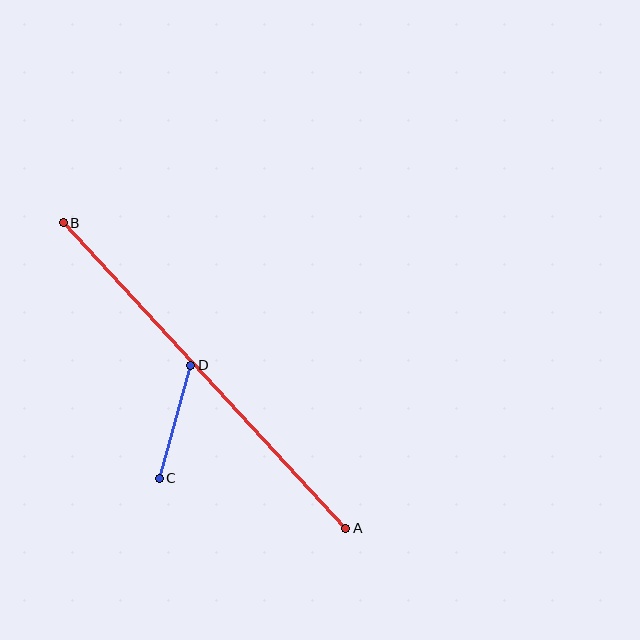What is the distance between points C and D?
The distance is approximately 118 pixels.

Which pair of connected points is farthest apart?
Points A and B are farthest apart.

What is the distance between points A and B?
The distance is approximately 416 pixels.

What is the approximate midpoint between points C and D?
The midpoint is at approximately (175, 422) pixels.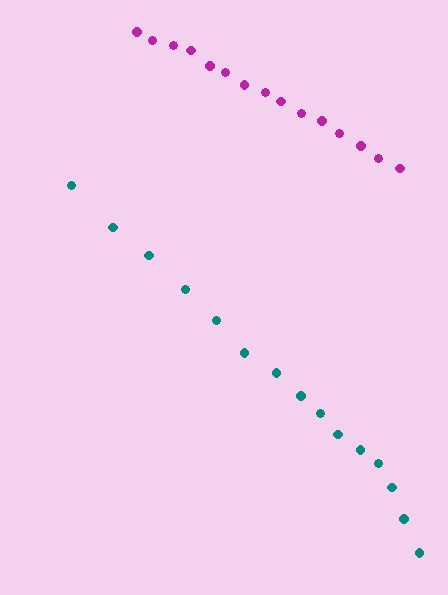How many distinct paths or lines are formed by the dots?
There are 2 distinct paths.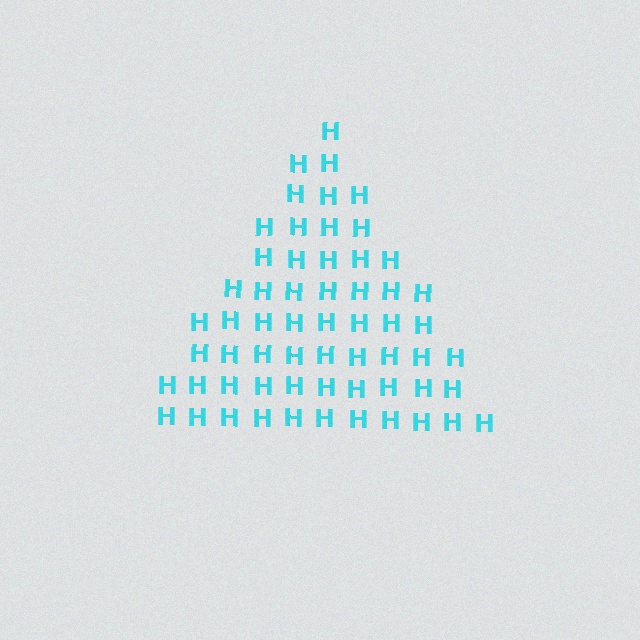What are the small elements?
The small elements are letter H's.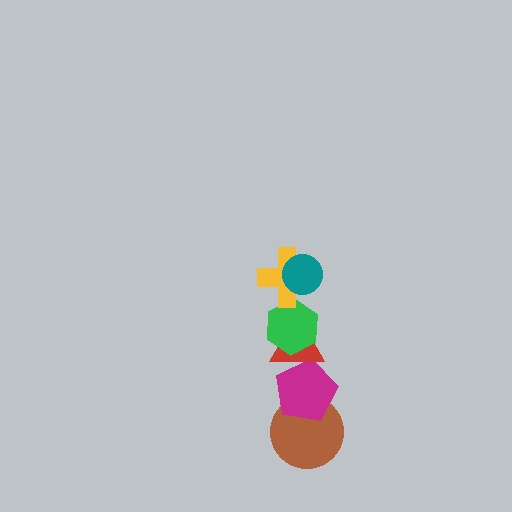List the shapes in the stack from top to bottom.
From top to bottom: the teal circle, the yellow cross, the green hexagon, the red triangle, the magenta pentagon, the brown circle.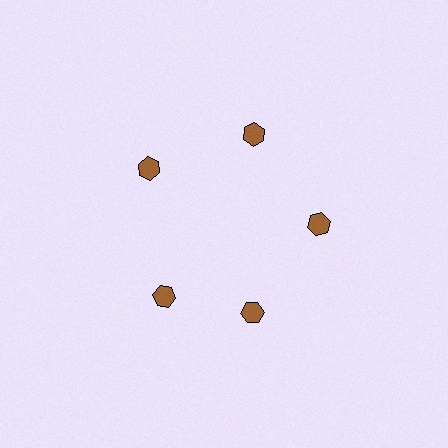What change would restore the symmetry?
The symmetry would be restored by rotating it back into even spacing with its neighbors so that all 5 hexagons sit at equal angles and equal distance from the center.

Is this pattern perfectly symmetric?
No. The 5 brown hexagons are arranged in a ring, but one element near the 8 o'clock position is rotated out of alignment along the ring, breaking the 5-fold rotational symmetry.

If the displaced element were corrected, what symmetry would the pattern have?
It would have 5-fold rotational symmetry — the pattern would map onto itself every 72 degrees.